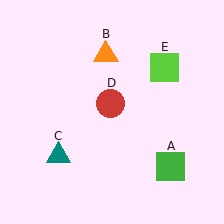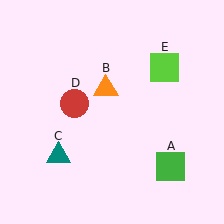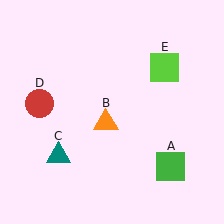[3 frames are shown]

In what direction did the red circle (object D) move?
The red circle (object D) moved left.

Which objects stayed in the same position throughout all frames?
Green square (object A) and teal triangle (object C) and lime square (object E) remained stationary.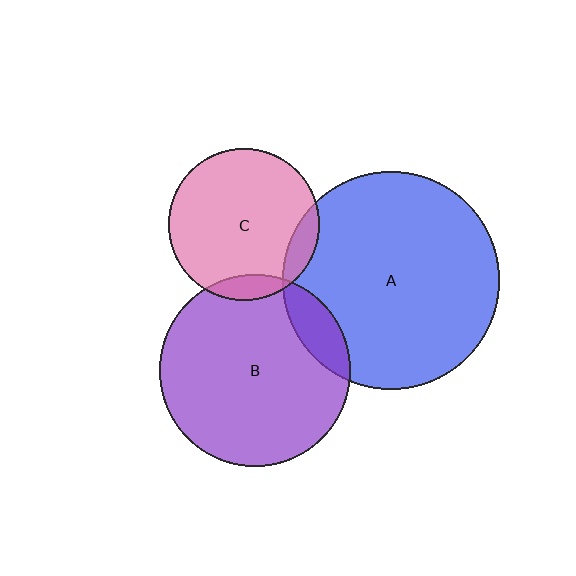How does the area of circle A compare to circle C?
Approximately 2.0 times.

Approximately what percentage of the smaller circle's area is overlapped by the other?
Approximately 10%.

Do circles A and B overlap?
Yes.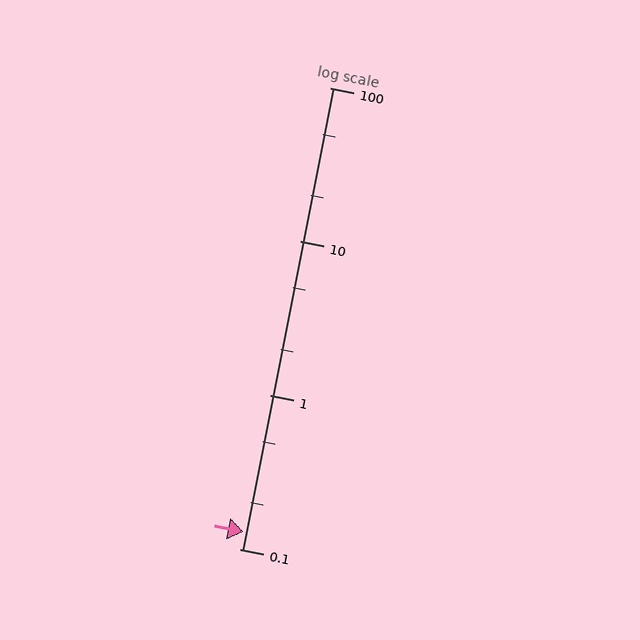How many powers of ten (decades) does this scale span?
The scale spans 3 decades, from 0.1 to 100.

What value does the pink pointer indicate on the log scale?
The pointer indicates approximately 0.13.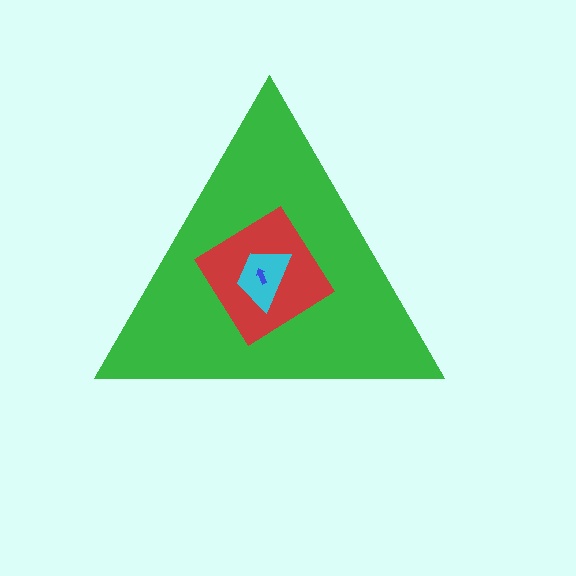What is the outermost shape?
The green triangle.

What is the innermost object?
The blue arrow.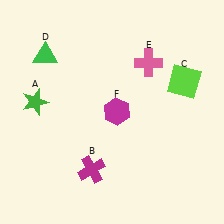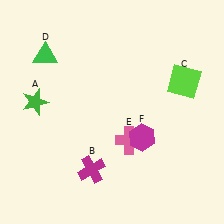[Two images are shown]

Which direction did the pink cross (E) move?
The pink cross (E) moved down.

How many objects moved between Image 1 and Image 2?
2 objects moved between the two images.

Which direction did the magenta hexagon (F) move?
The magenta hexagon (F) moved down.